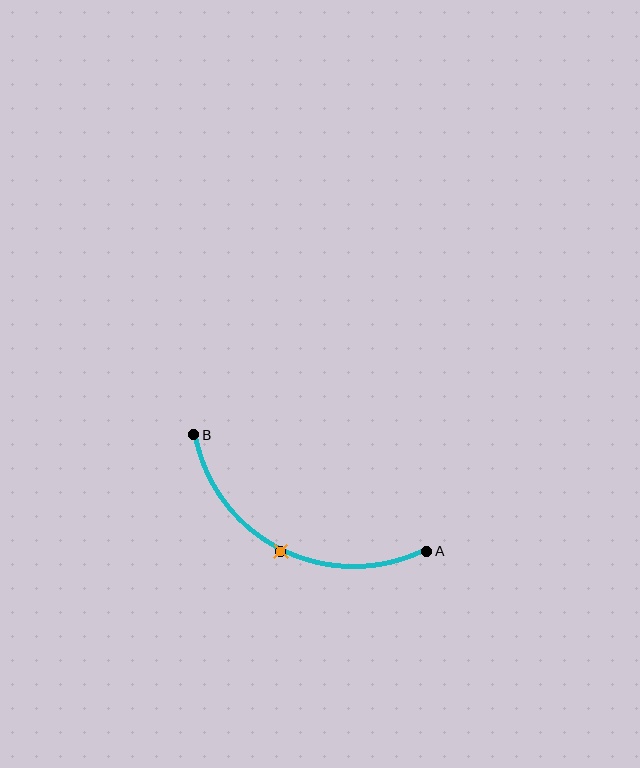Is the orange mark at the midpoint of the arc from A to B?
Yes. The orange mark lies on the arc at equal arc-length from both A and B — it is the arc midpoint.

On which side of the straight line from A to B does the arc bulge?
The arc bulges below the straight line connecting A and B.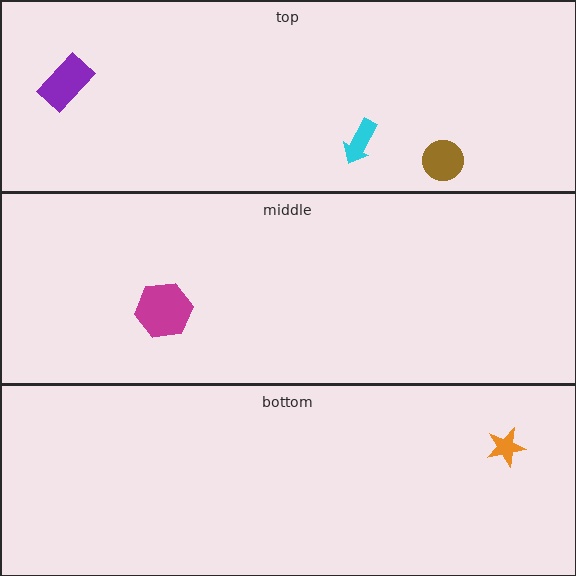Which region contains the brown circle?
The top region.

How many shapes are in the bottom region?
1.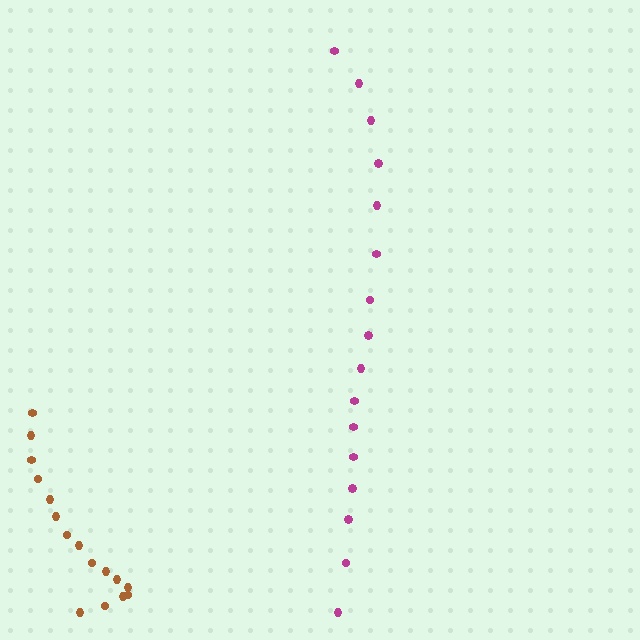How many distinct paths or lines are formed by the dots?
There are 2 distinct paths.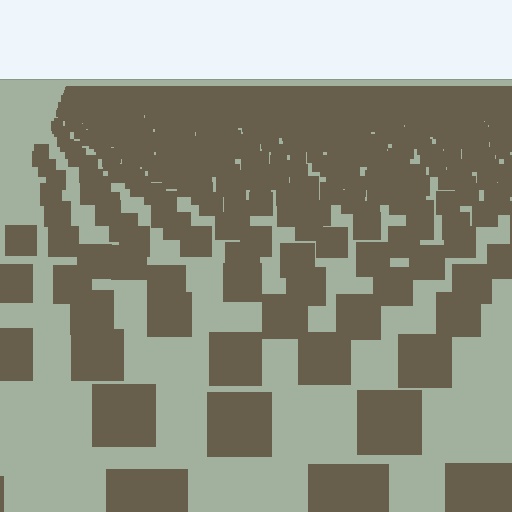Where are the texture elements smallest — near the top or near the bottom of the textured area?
Near the top.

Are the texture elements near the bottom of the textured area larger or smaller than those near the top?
Larger. Near the bottom, elements are closer to the viewer and appear at a bigger on-screen size.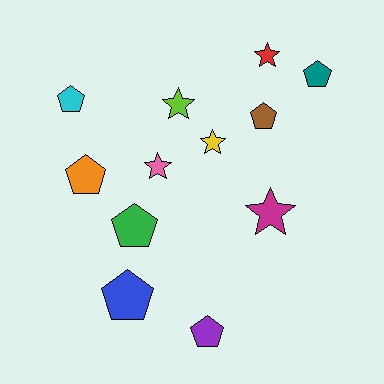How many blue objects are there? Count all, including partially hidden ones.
There is 1 blue object.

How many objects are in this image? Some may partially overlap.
There are 12 objects.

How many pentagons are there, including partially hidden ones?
There are 7 pentagons.